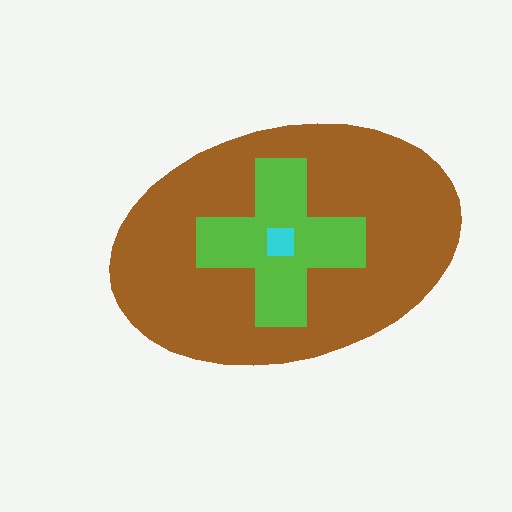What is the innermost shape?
The cyan square.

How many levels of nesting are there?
3.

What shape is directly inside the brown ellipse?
The lime cross.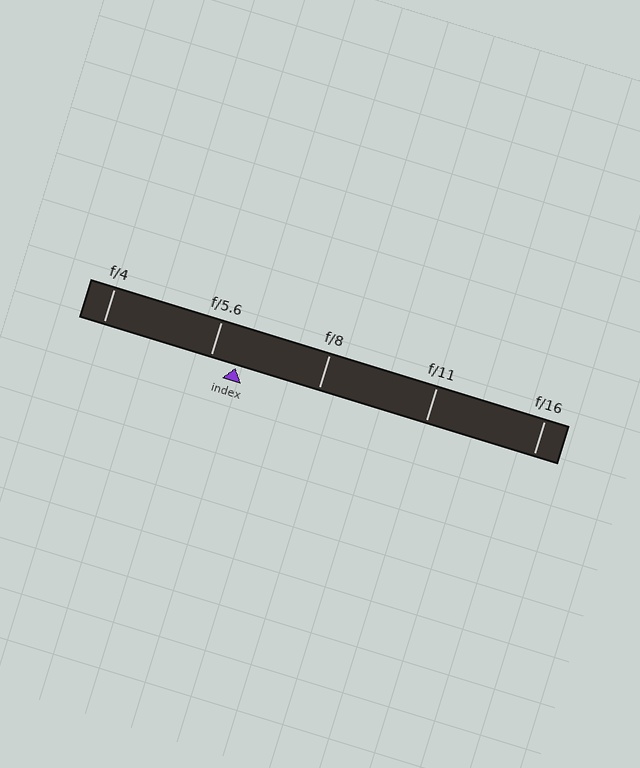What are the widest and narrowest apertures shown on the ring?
The widest aperture shown is f/4 and the narrowest is f/16.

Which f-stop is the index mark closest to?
The index mark is closest to f/5.6.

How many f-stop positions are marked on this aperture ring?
There are 5 f-stop positions marked.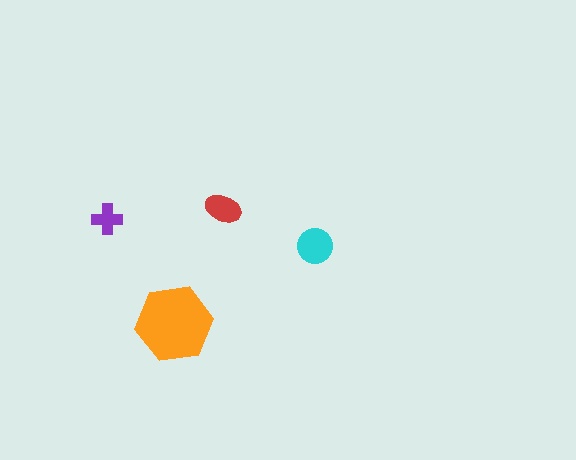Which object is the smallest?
The purple cross.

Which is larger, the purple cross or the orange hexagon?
The orange hexagon.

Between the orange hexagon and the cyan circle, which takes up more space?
The orange hexagon.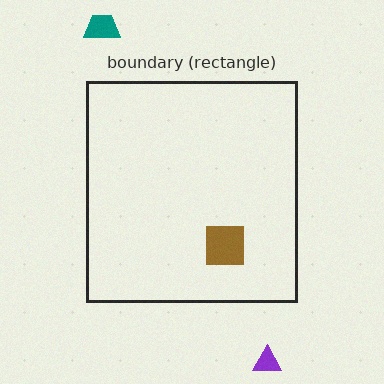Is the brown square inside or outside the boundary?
Inside.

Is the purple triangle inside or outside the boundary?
Outside.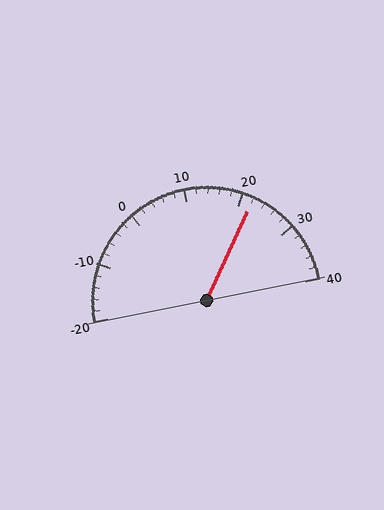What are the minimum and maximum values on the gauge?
The gauge ranges from -20 to 40.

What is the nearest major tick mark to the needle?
The nearest major tick mark is 20.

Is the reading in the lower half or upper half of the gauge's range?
The reading is in the upper half of the range (-20 to 40).